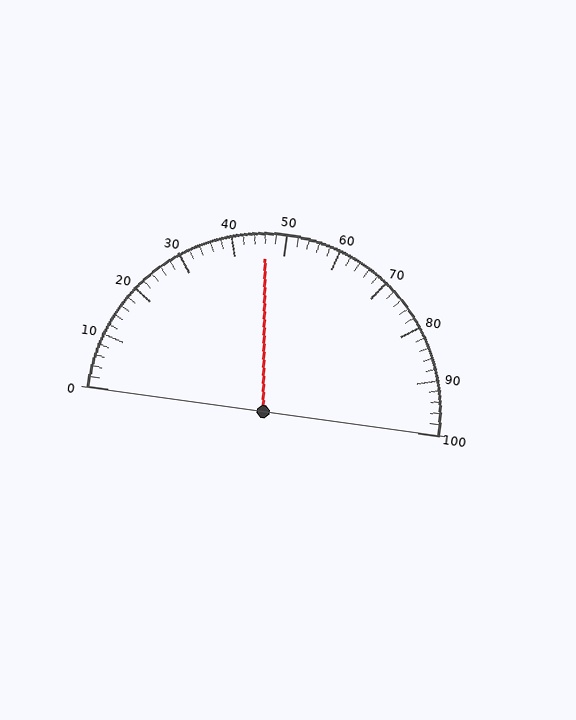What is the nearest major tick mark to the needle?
The nearest major tick mark is 50.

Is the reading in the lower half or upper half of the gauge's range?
The reading is in the lower half of the range (0 to 100).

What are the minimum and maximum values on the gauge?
The gauge ranges from 0 to 100.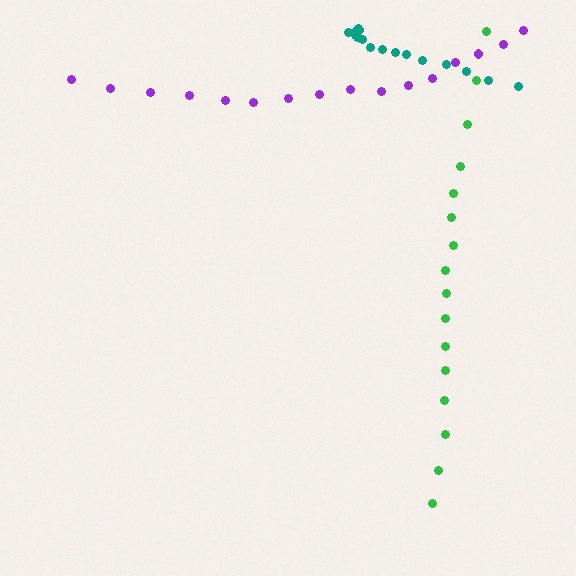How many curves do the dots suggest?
There are 3 distinct paths.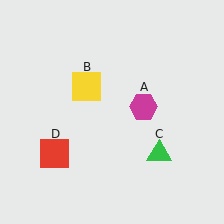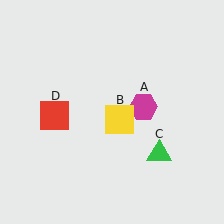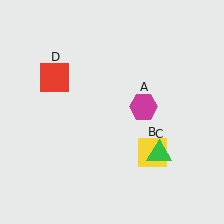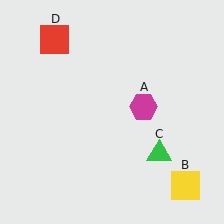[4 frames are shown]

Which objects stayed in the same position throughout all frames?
Magenta hexagon (object A) and green triangle (object C) remained stationary.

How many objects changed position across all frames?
2 objects changed position: yellow square (object B), red square (object D).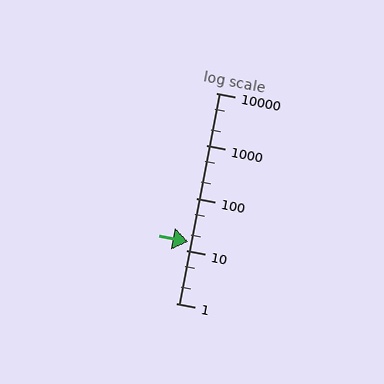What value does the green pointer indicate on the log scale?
The pointer indicates approximately 15.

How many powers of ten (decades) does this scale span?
The scale spans 4 decades, from 1 to 10000.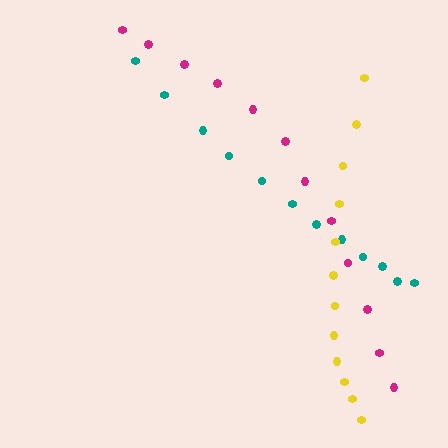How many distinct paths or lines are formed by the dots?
There are 3 distinct paths.